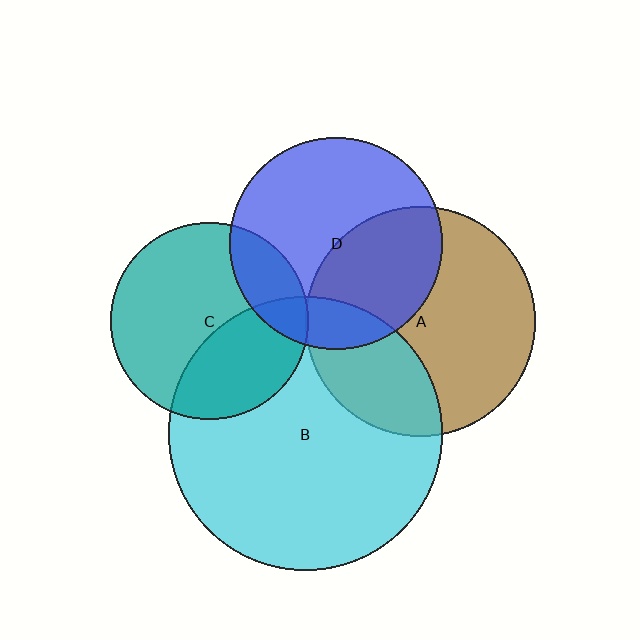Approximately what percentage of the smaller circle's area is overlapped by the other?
Approximately 15%.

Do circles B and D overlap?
Yes.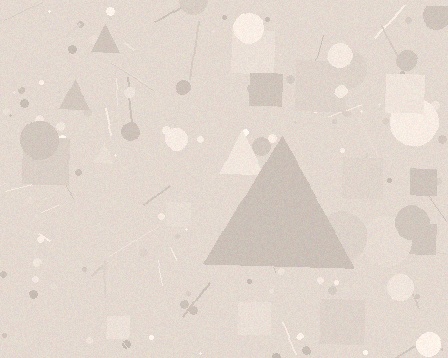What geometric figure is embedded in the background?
A triangle is embedded in the background.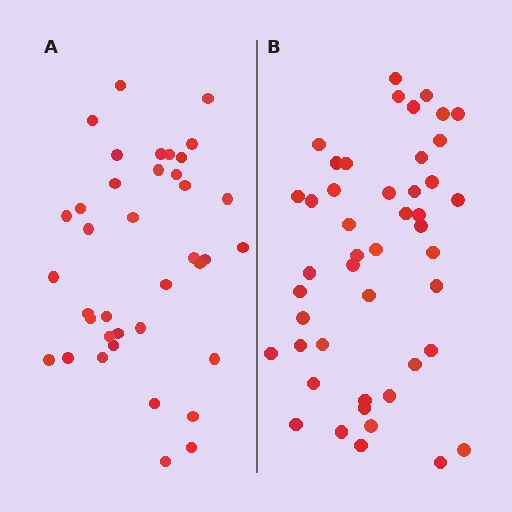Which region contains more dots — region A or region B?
Region B (the right region) has more dots.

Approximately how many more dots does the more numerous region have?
Region B has roughly 8 or so more dots than region A.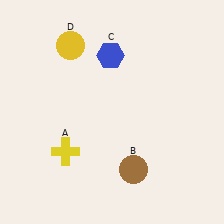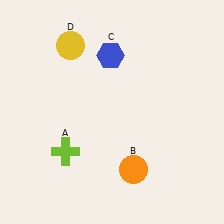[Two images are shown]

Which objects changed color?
A changed from yellow to lime. B changed from brown to orange.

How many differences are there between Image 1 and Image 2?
There are 2 differences between the two images.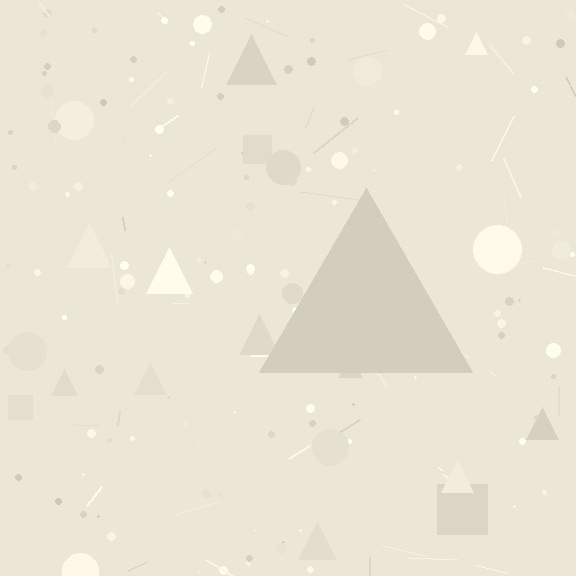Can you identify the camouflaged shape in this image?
The camouflaged shape is a triangle.